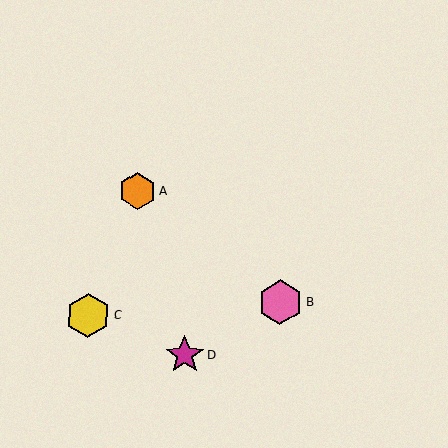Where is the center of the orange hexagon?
The center of the orange hexagon is at (138, 191).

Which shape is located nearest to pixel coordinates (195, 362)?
The magenta star (labeled D) at (185, 355) is nearest to that location.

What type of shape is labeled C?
Shape C is a yellow hexagon.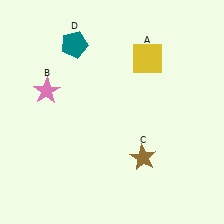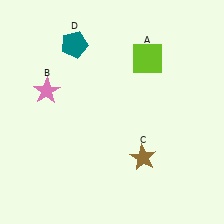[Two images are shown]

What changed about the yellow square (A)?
In Image 1, A is yellow. In Image 2, it changed to lime.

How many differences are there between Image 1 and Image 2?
There is 1 difference between the two images.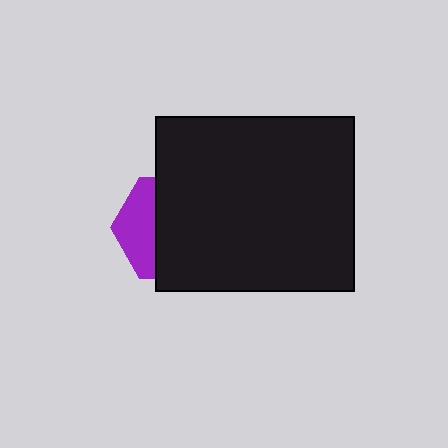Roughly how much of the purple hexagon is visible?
A small part of it is visible (roughly 35%).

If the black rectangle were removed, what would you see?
You would see the complete purple hexagon.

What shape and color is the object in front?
The object in front is a black rectangle.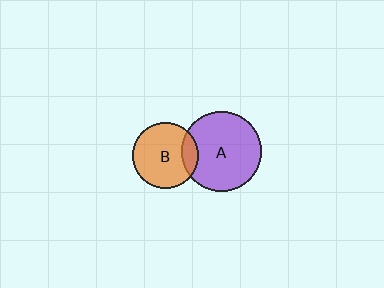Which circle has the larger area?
Circle A (purple).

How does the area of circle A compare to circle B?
Approximately 1.5 times.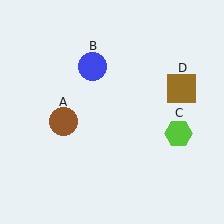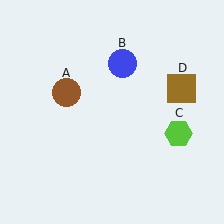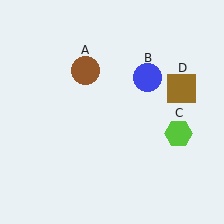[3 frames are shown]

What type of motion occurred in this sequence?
The brown circle (object A), blue circle (object B) rotated clockwise around the center of the scene.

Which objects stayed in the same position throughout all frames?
Lime hexagon (object C) and brown square (object D) remained stationary.